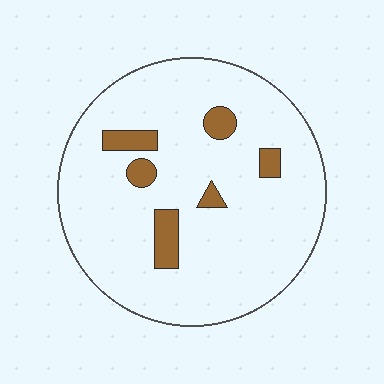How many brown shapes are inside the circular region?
6.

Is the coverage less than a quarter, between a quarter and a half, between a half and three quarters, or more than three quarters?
Less than a quarter.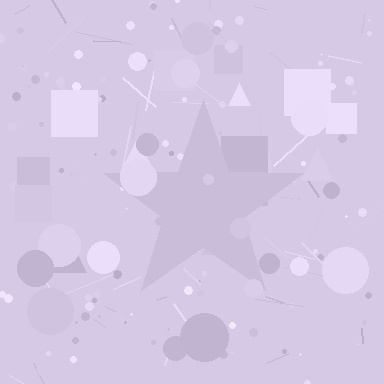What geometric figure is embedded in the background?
A star is embedded in the background.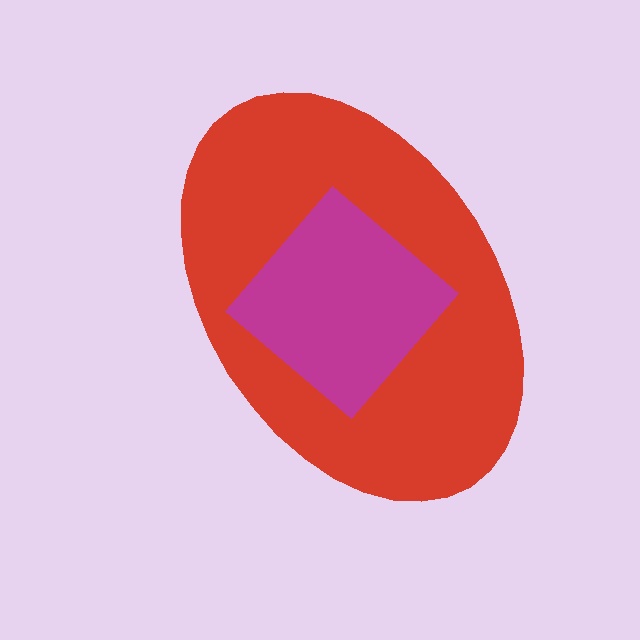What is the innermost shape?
The magenta diamond.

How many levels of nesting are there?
2.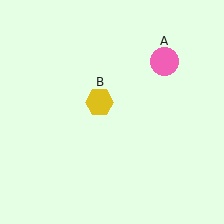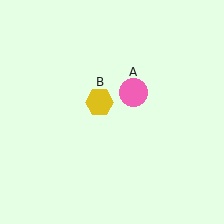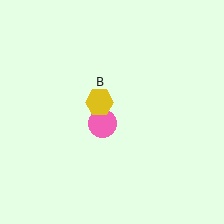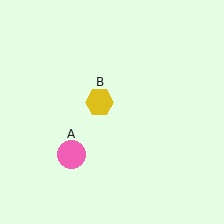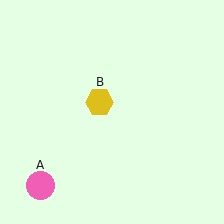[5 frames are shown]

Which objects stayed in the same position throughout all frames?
Yellow hexagon (object B) remained stationary.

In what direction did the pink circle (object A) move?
The pink circle (object A) moved down and to the left.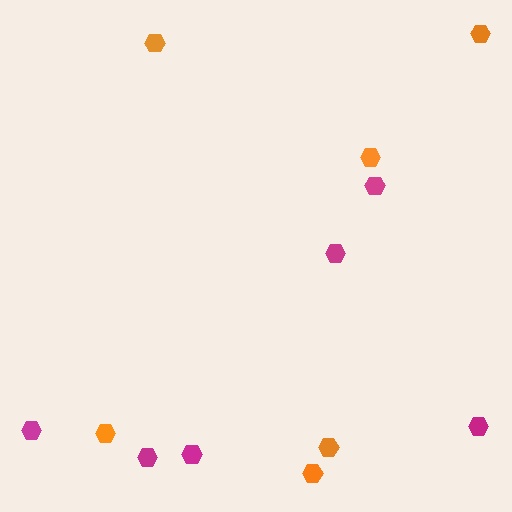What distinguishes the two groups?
There are 2 groups: one group of magenta hexagons (6) and one group of orange hexagons (6).